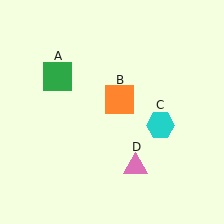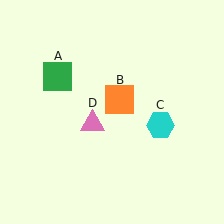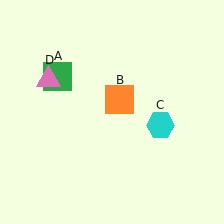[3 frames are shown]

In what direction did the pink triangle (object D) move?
The pink triangle (object D) moved up and to the left.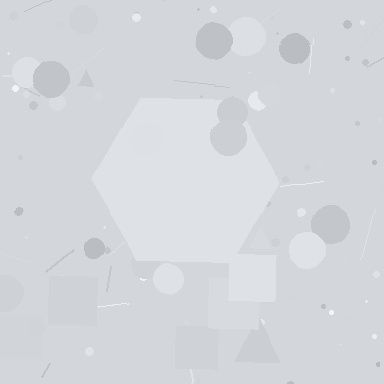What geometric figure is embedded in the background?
A hexagon is embedded in the background.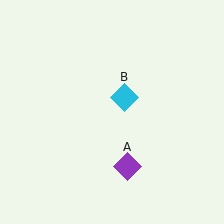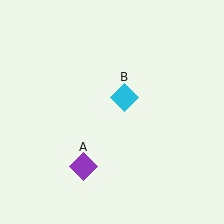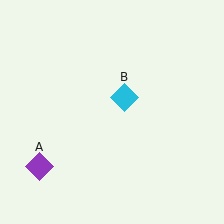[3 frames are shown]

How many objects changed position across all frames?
1 object changed position: purple diamond (object A).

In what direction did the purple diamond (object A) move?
The purple diamond (object A) moved left.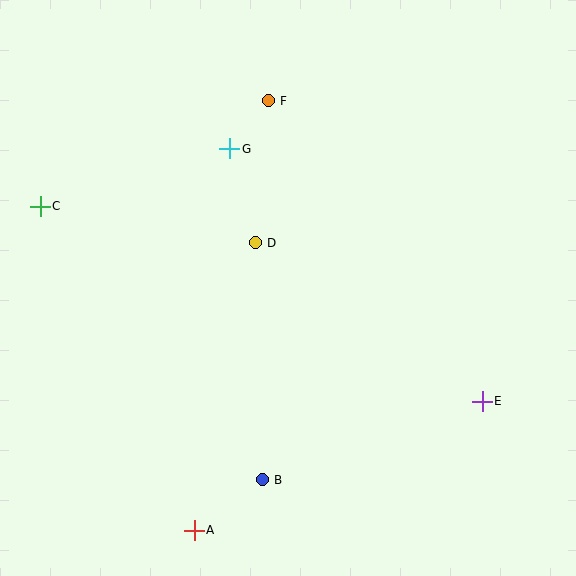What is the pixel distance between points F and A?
The distance between F and A is 436 pixels.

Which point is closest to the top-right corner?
Point F is closest to the top-right corner.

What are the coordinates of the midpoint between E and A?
The midpoint between E and A is at (338, 466).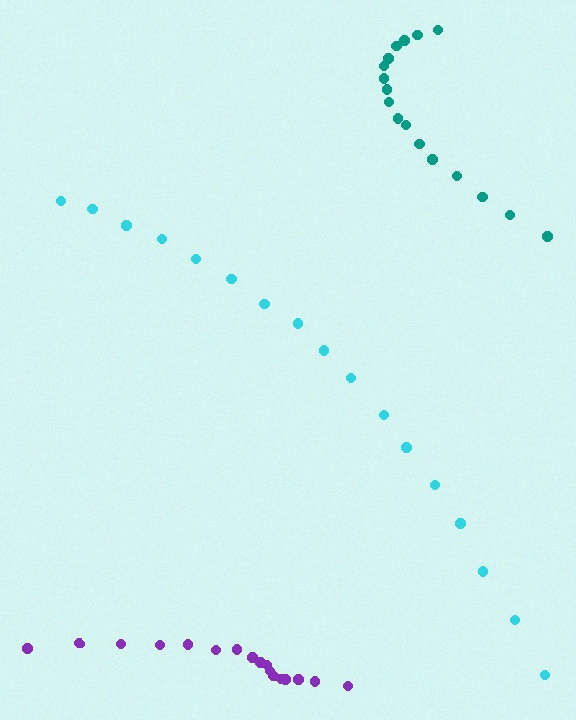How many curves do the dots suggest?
There are 3 distinct paths.